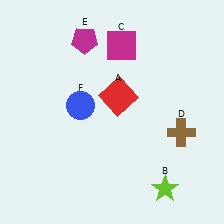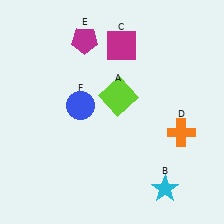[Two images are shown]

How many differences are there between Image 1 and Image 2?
There are 3 differences between the two images.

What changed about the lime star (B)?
In Image 1, B is lime. In Image 2, it changed to cyan.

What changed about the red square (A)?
In Image 1, A is red. In Image 2, it changed to lime.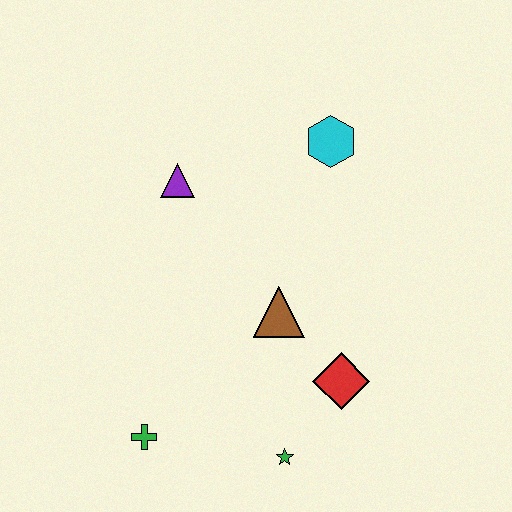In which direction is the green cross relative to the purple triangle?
The green cross is below the purple triangle.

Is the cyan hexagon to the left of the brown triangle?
No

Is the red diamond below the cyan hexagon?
Yes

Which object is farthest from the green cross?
The cyan hexagon is farthest from the green cross.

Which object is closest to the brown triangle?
The red diamond is closest to the brown triangle.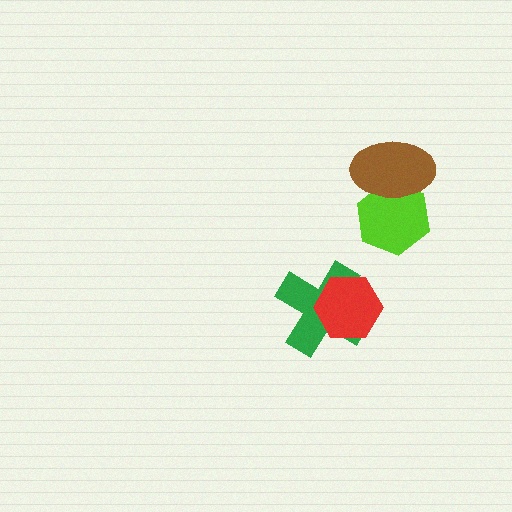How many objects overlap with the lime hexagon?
1 object overlaps with the lime hexagon.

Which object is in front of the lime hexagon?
The brown ellipse is in front of the lime hexagon.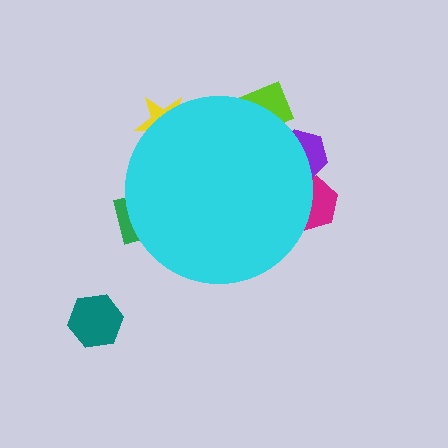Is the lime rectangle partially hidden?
Yes, the lime rectangle is partially hidden behind the cyan circle.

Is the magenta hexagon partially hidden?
Yes, the magenta hexagon is partially hidden behind the cyan circle.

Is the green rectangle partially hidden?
Yes, the green rectangle is partially hidden behind the cyan circle.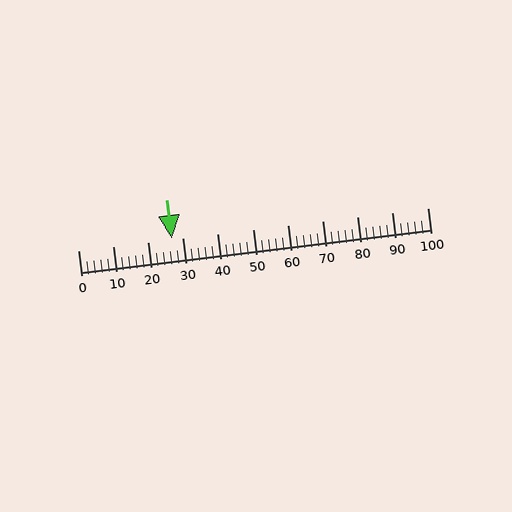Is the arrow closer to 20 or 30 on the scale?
The arrow is closer to 30.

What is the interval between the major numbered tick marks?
The major tick marks are spaced 10 units apart.